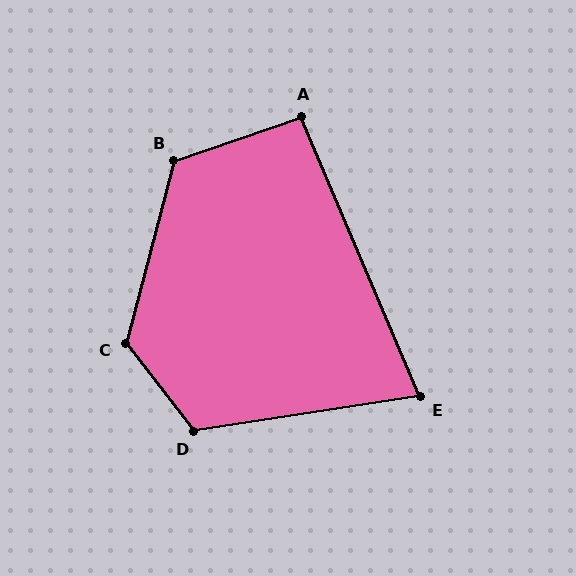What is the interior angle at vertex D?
Approximately 119 degrees (obtuse).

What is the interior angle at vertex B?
Approximately 123 degrees (obtuse).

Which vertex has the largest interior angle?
C, at approximately 128 degrees.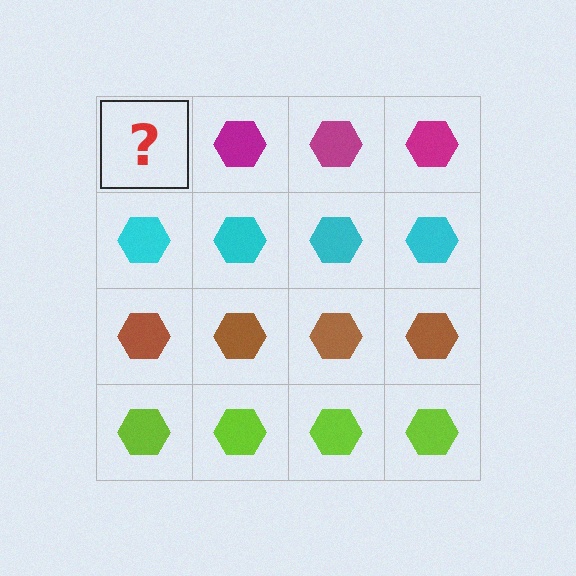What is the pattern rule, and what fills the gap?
The rule is that each row has a consistent color. The gap should be filled with a magenta hexagon.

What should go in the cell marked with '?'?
The missing cell should contain a magenta hexagon.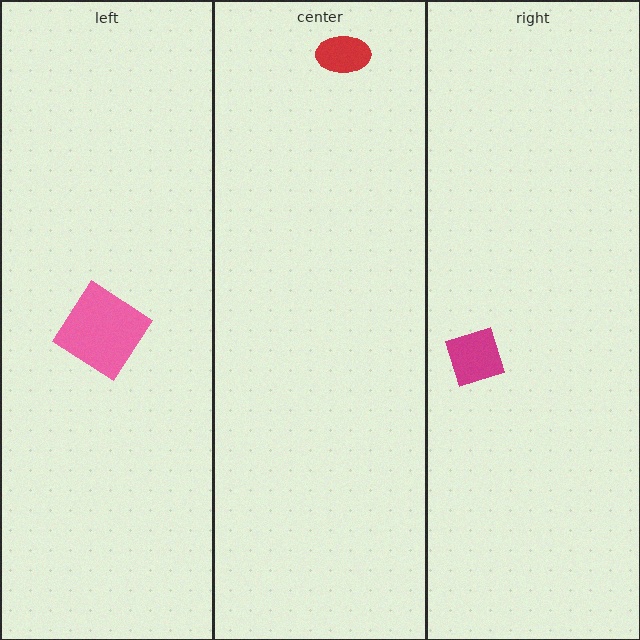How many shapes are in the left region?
1.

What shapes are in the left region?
The pink diamond.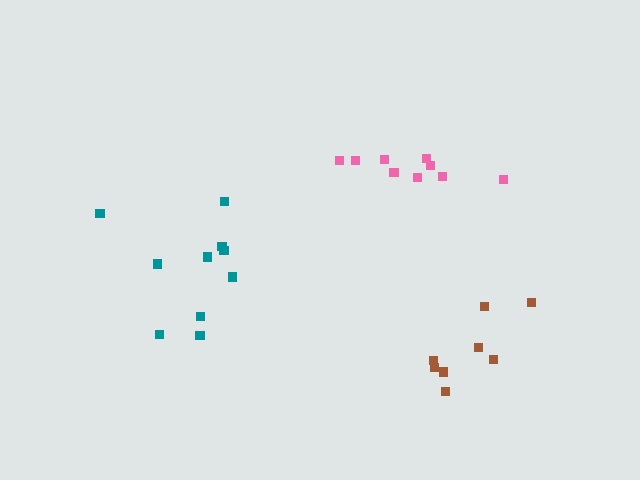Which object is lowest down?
The brown cluster is bottommost.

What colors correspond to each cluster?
The clusters are colored: brown, teal, pink.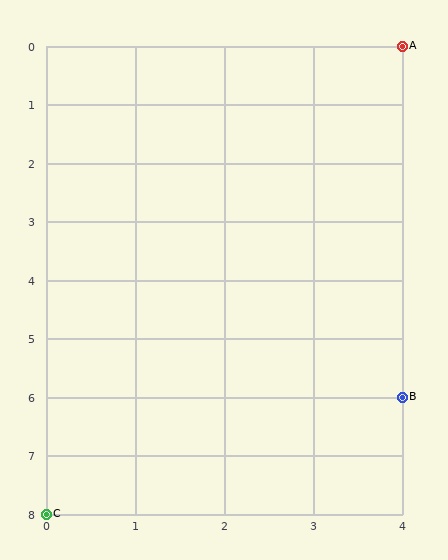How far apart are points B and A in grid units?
Points B and A are 6 rows apart.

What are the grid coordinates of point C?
Point C is at grid coordinates (0, 8).